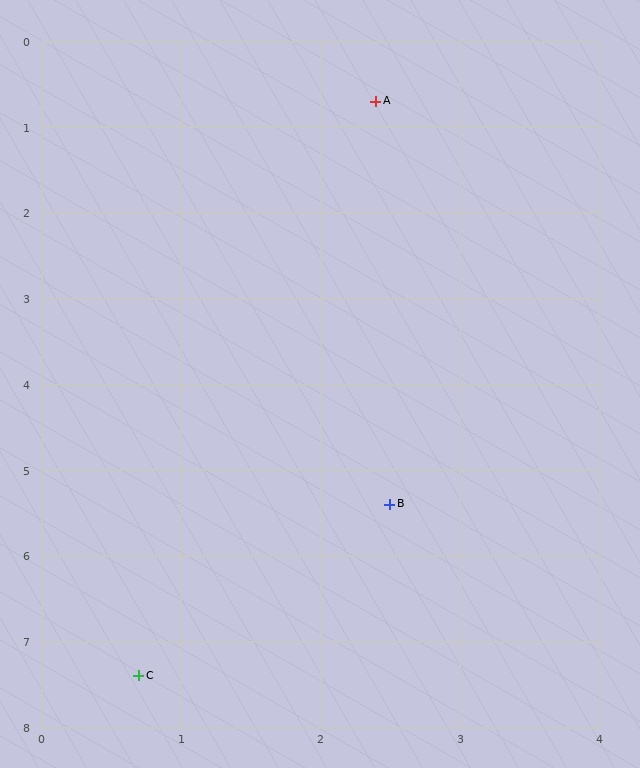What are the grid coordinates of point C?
Point C is at approximately (0.7, 7.4).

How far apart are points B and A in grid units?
Points B and A are about 4.7 grid units apart.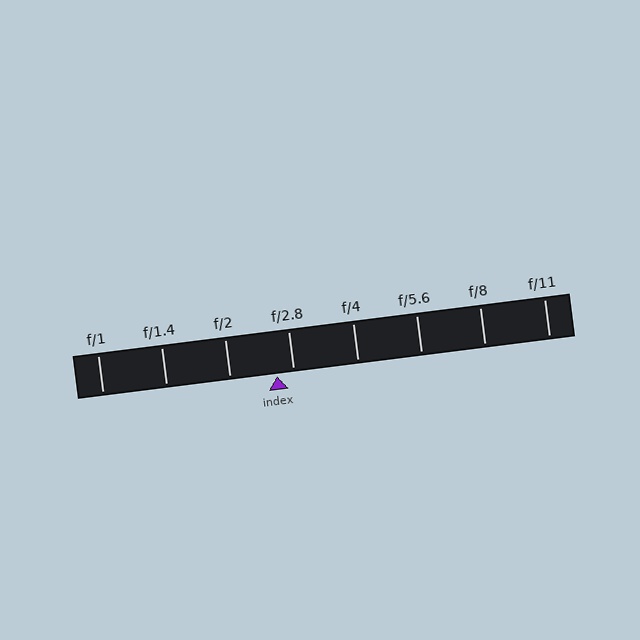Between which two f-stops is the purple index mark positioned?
The index mark is between f/2 and f/2.8.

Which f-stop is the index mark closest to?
The index mark is closest to f/2.8.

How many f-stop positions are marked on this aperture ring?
There are 8 f-stop positions marked.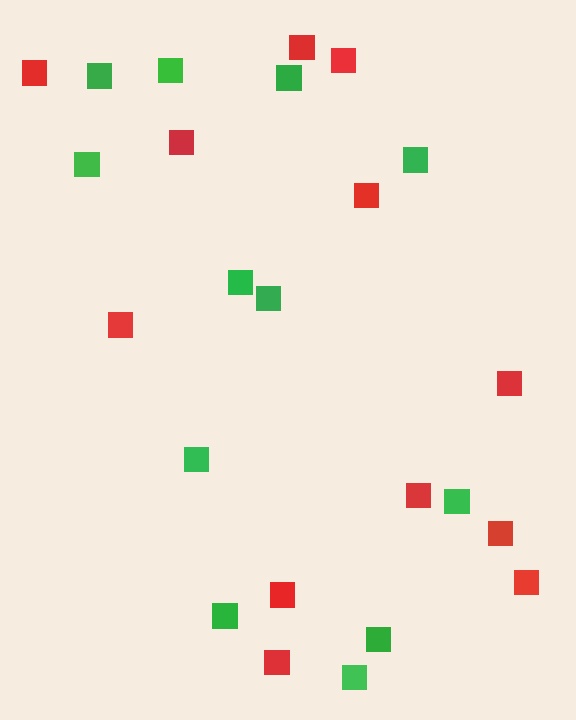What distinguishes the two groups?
There are 2 groups: one group of red squares (12) and one group of green squares (12).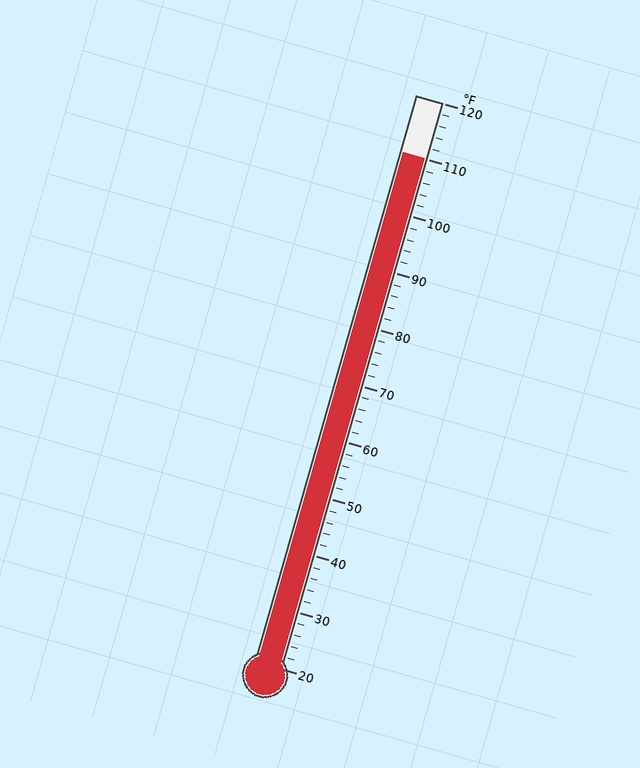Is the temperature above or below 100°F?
The temperature is above 100°F.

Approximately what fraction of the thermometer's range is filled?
The thermometer is filled to approximately 90% of its range.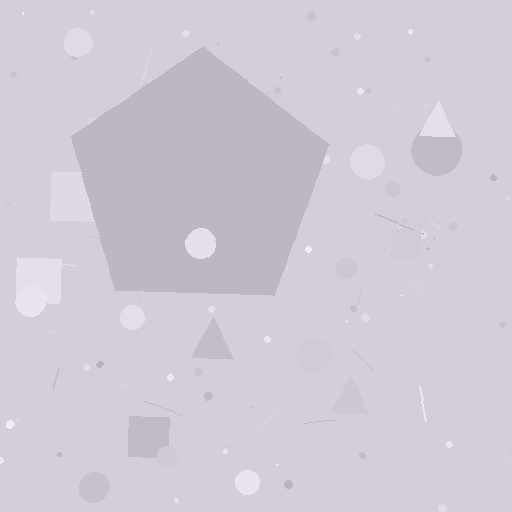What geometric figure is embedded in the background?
A pentagon is embedded in the background.